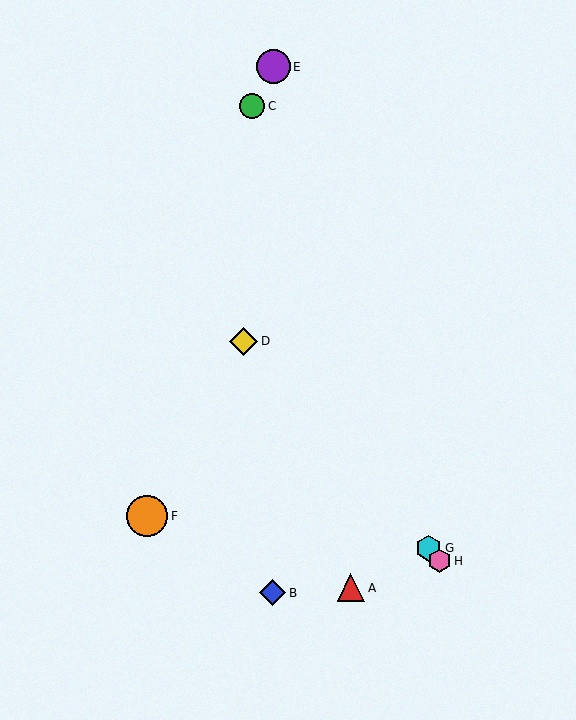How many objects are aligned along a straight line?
3 objects (D, G, H) are aligned along a straight line.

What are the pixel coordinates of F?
Object F is at (147, 516).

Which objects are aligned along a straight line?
Objects D, G, H are aligned along a straight line.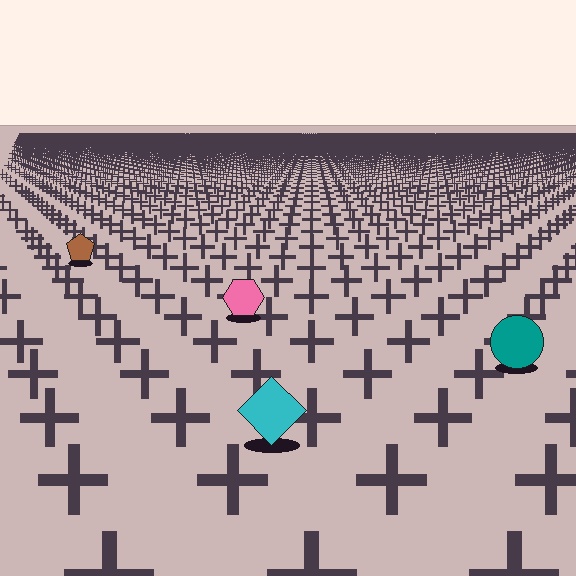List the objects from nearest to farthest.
From nearest to farthest: the cyan diamond, the teal circle, the pink hexagon, the brown pentagon.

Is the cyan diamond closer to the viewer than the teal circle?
Yes. The cyan diamond is closer — you can tell from the texture gradient: the ground texture is coarser near it.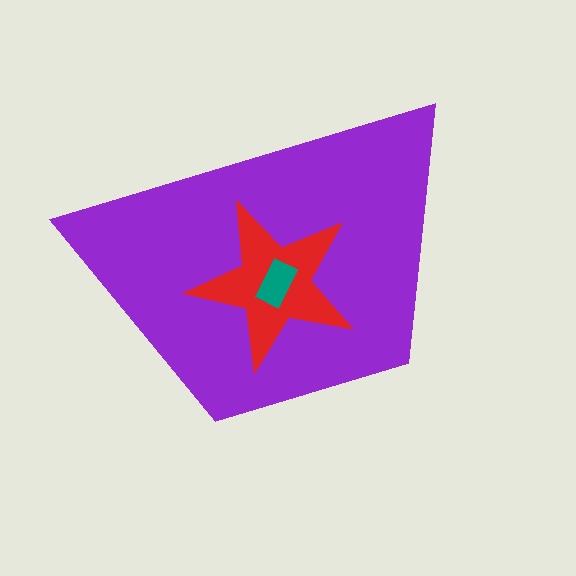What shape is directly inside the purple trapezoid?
The red star.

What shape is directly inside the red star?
The teal rectangle.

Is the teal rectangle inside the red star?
Yes.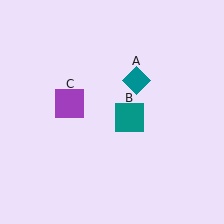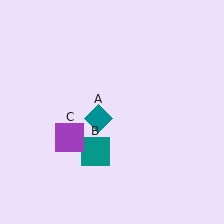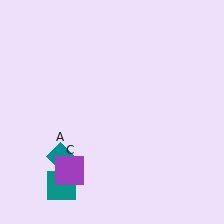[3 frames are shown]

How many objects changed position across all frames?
3 objects changed position: teal diamond (object A), teal square (object B), purple square (object C).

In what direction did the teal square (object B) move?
The teal square (object B) moved down and to the left.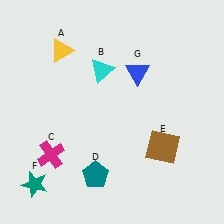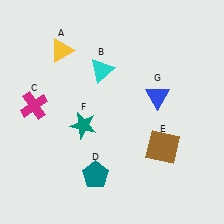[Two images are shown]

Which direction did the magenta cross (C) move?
The magenta cross (C) moved up.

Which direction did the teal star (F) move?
The teal star (F) moved up.